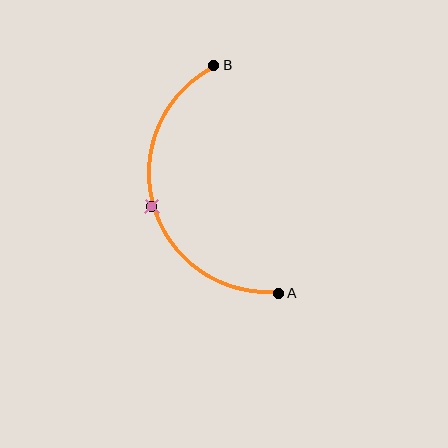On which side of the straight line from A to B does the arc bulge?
The arc bulges to the left of the straight line connecting A and B.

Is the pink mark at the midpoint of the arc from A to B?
Yes. The pink mark lies on the arc at equal arc-length from both A and B — it is the arc midpoint.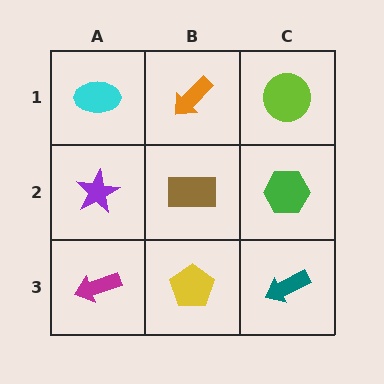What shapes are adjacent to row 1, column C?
A green hexagon (row 2, column C), an orange arrow (row 1, column B).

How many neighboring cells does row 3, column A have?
2.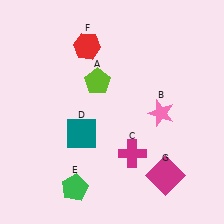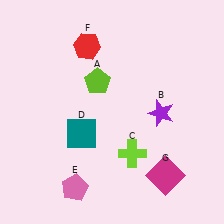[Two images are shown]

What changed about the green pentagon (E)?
In Image 1, E is green. In Image 2, it changed to pink.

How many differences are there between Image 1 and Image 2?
There are 3 differences between the two images.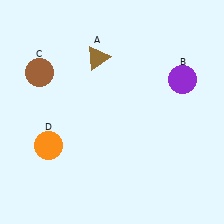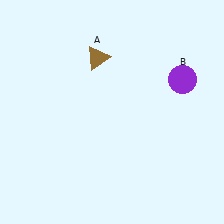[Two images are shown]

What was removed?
The orange circle (D), the brown circle (C) were removed in Image 2.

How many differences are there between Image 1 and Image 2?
There are 2 differences between the two images.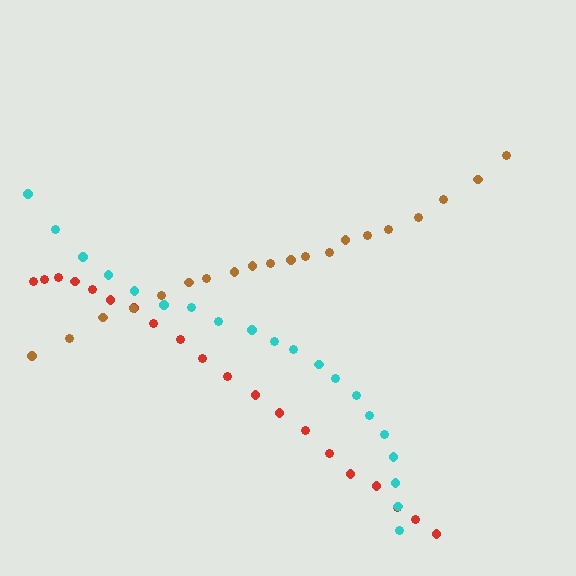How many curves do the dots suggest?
There are 3 distinct paths.